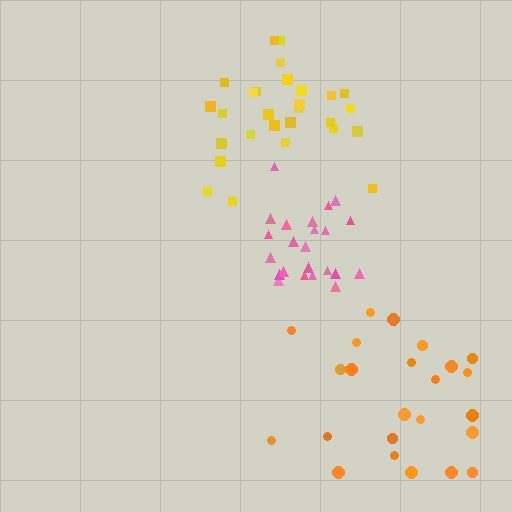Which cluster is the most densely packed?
Pink.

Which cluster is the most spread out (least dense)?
Orange.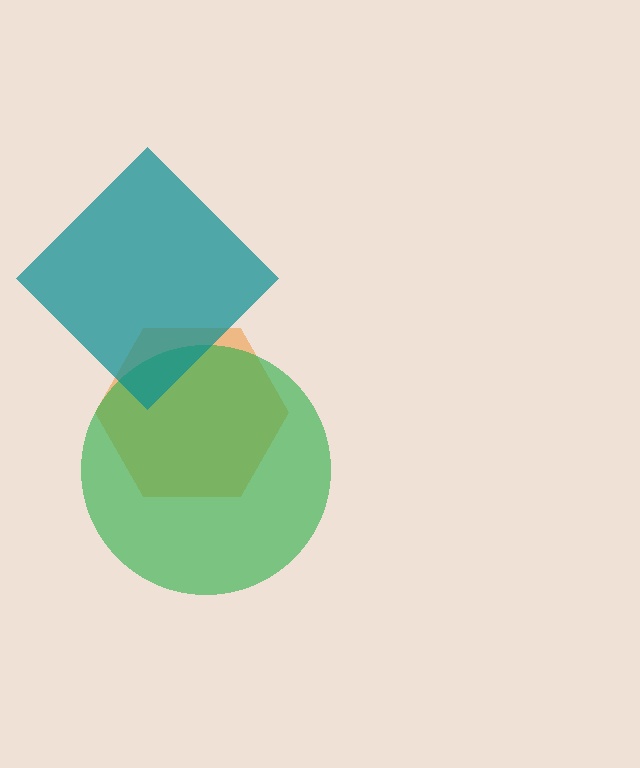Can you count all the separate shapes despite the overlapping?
Yes, there are 3 separate shapes.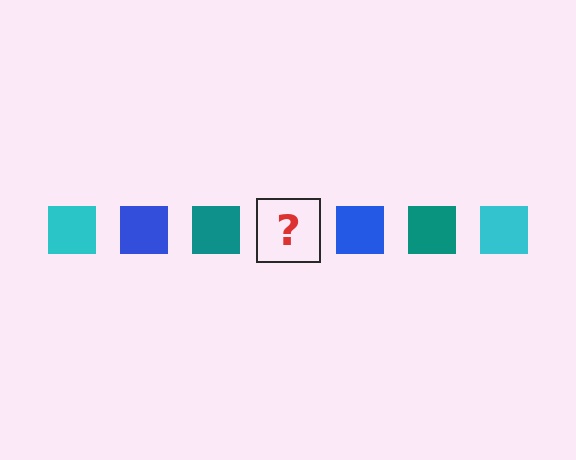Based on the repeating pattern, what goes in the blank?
The blank should be a cyan square.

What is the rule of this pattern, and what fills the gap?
The rule is that the pattern cycles through cyan, blue, teal squares. The gap should be filled with a cyan square.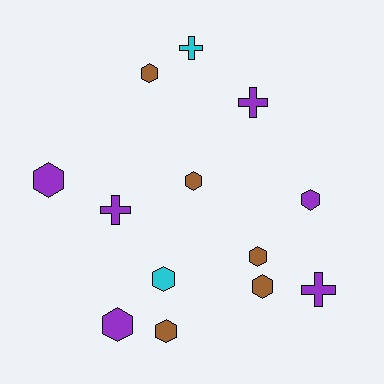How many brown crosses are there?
There are no brown crosses.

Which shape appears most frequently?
Hexagon, with 9 objects.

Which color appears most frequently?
Purple, with 6 objects.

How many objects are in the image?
There are 13 objects.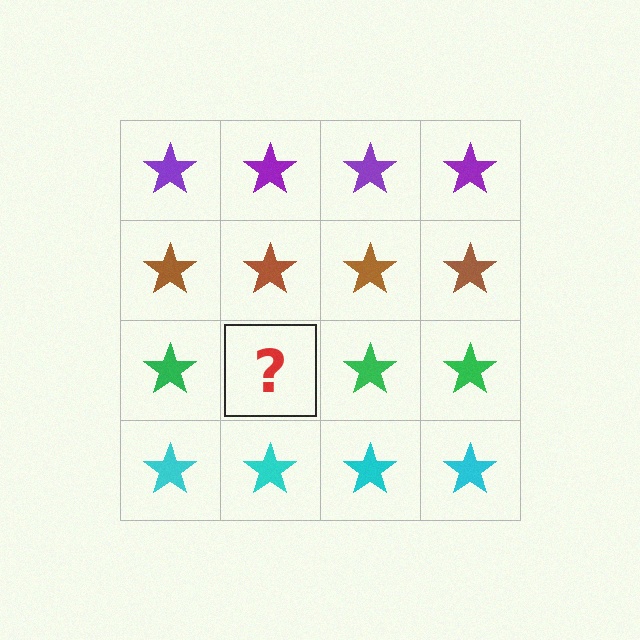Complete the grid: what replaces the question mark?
The question mark should be replaced with a green star.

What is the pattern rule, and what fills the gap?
The rule is that each row has a consistent color. The gap should be filled with a green star.